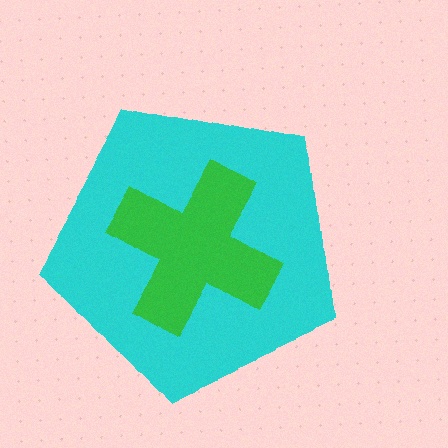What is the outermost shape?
The cyan pentagon.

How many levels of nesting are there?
2.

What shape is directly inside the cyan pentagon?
The green cross.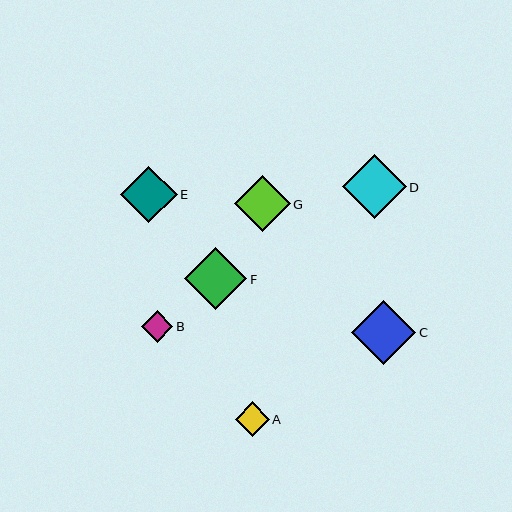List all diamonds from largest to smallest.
From largest to smallest: D, C, F, E, G, A, B.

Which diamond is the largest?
Diamond D is the largest with a size of approximately 64 pixels.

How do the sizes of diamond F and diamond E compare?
Diamond F and diamond E are approximately the same size.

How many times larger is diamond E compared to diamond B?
Diamond E is approximately 1.8 times the size of diamond B.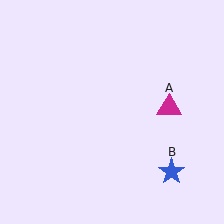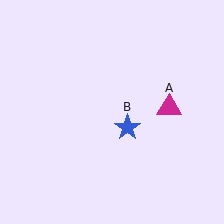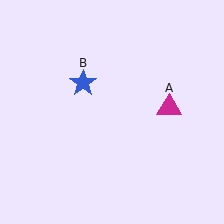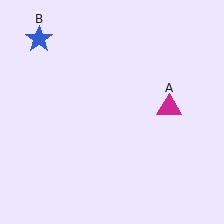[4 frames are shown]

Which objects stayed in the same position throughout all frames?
Magenta triangle (object A) remained stationary.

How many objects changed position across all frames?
1 object changed position: blue star (object B).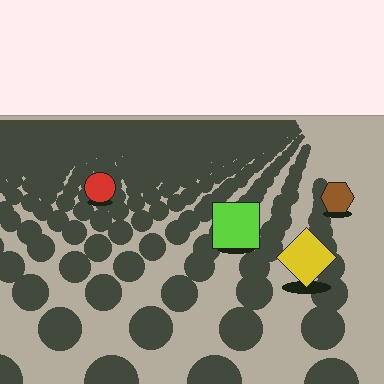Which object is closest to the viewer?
The yellow diamond is closest. The texture marks near it are larger and more spread out.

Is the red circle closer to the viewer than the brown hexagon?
No. The brown hexagon is closer — you can tell from the texture gradient: the ground texture is coarser near it.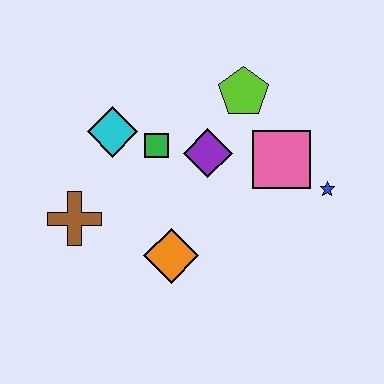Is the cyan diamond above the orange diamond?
Yes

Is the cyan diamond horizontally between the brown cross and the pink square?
Yes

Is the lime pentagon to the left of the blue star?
Yes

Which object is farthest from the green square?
The blue star is farthest from the green square.